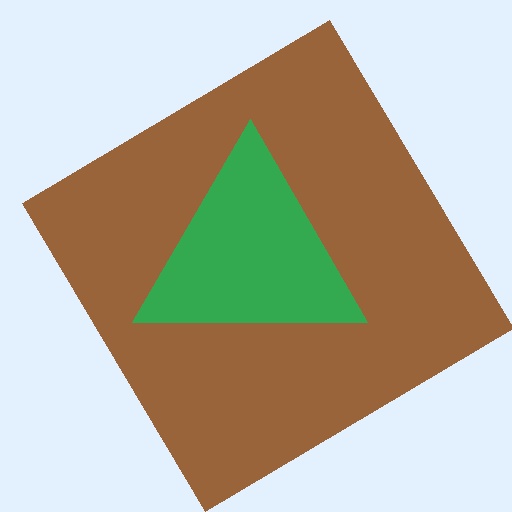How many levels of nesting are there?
2.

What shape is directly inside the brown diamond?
The green triangle.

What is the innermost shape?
The green triangle.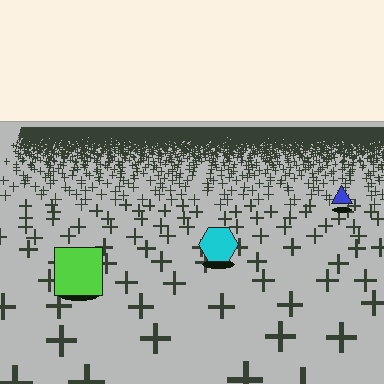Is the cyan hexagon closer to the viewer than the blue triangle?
Yes. The cyan hexagon is closer — you can tell from the texture gradient: the ground texture is coarser near it.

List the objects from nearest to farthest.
From nearest to farthest: the lime square, the cyan hexagon, the blue triangle.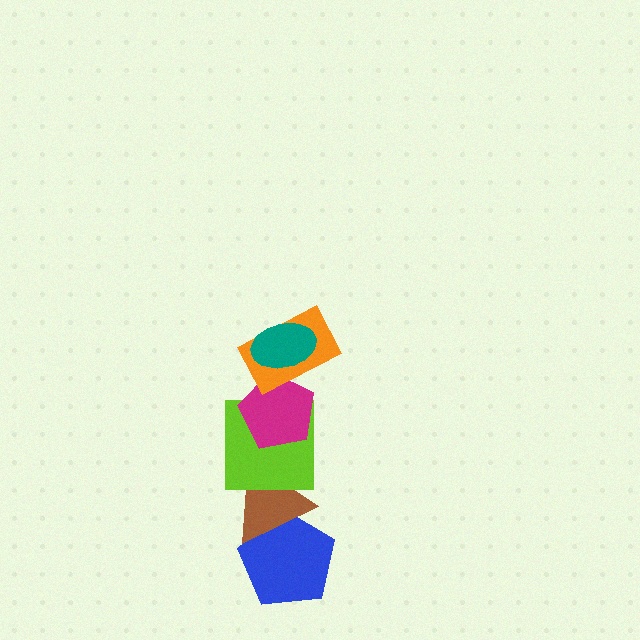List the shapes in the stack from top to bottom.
From top to bottom: the teal ellipse, the orange rectangle, the magenta pentagon, the lime square, the brown triangle, the blue pentagon.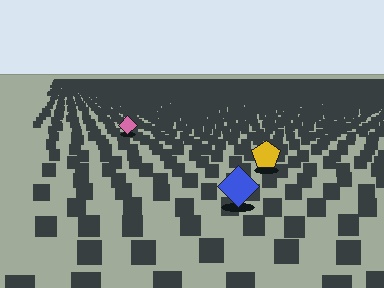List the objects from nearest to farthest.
From nearest to farthest: the blue diamond, the yellow pentagon, the pink diamond.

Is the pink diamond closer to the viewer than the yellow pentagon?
No. The yellow pentagon is closer — you can tell from the texture gradient: the ground texture is coarser near it.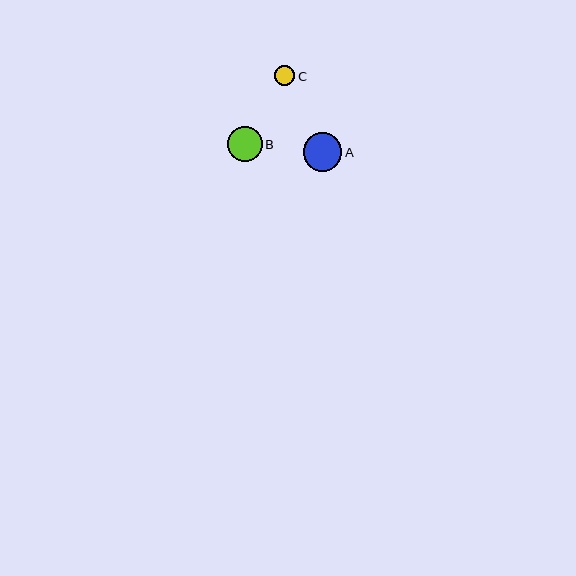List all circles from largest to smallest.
From largest to smallest: A, B, C.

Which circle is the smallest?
Circle C is the smallest with a size of approximately 21 pixels.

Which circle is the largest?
Circle A is the largest with a size of approximately 38 pixels.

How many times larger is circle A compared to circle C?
Circle A is approximately 1.9 times the size of circle C.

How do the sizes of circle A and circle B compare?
Circle A and circle B are approximately the same size.